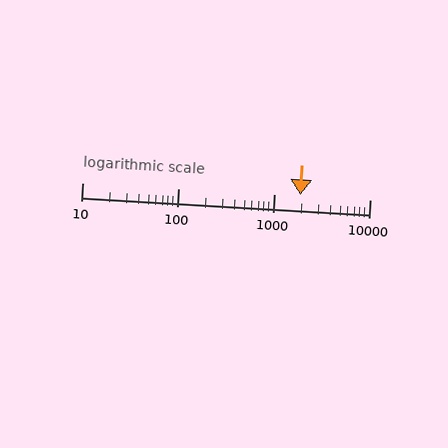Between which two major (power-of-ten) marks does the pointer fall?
The pointer is between 1000 and 10000.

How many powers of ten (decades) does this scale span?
The scale spans 3 decades, from 10 to 10000.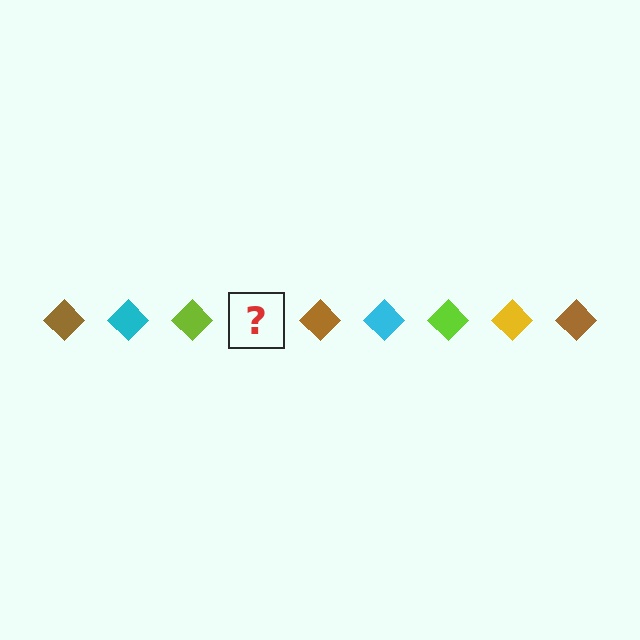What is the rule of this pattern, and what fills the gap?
The rule is that the pattern cycles through brown, cyan, lime, yellow diamonds. The gap should be filled with a yellow diamond.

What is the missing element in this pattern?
The missing element is a yellow diamond.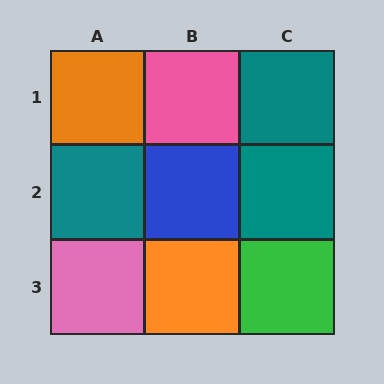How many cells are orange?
2 cells are orange.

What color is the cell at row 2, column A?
Teal.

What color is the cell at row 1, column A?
Orange.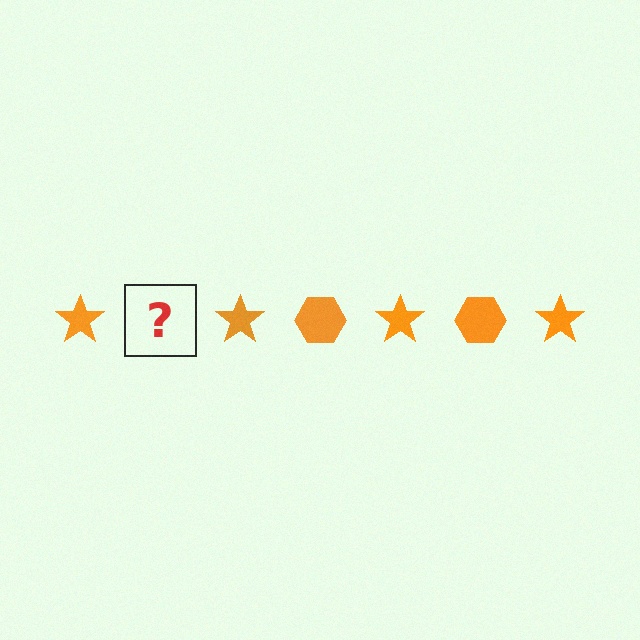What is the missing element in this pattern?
The missing element is an orange hexagon.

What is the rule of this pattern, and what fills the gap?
The rule is that the pattern cycles through star, hexagon shapes in orange. The gap should be filled with an orange hexagon.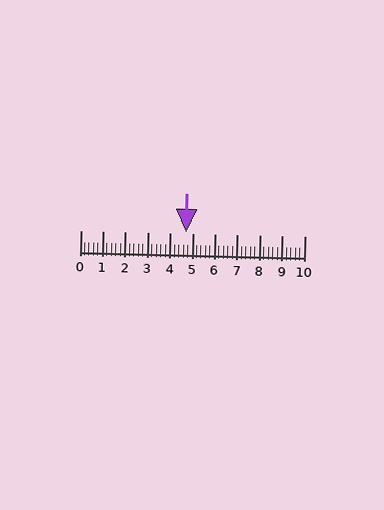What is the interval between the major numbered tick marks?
The major tick marks are spaced 1 units apart.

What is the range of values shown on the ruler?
The ruler shows values from 0 to 10.